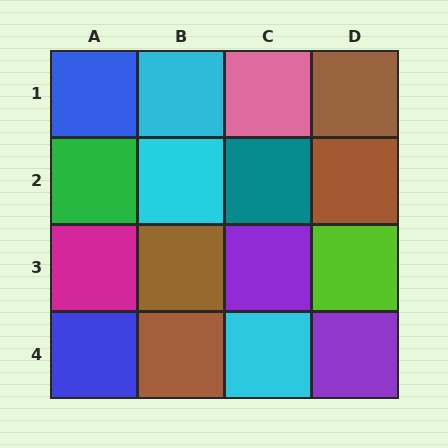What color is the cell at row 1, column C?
Pink.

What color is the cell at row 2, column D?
Brown.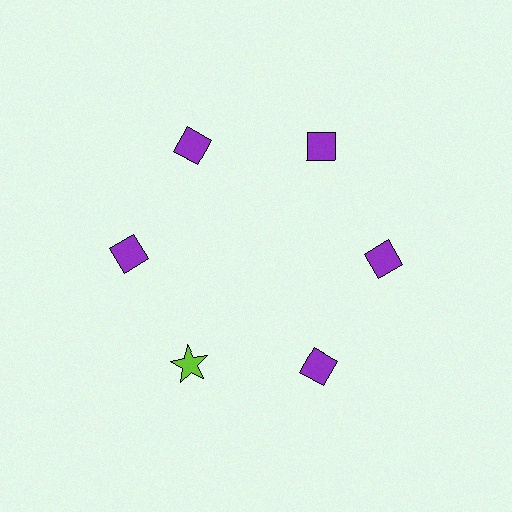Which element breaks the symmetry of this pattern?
The lime star at roughly the 7 o'clock position breaks the symmetry. All other shapes are purple diamonds.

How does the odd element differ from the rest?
It differs in both color (lime instead of purple) and shape (star instead of diamond).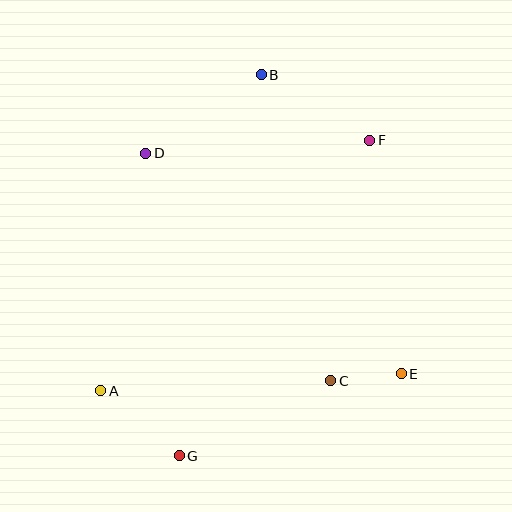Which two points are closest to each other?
Points C and E are closest to each other.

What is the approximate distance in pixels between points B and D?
The distance between B and D is approximately 139 pixels.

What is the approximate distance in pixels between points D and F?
The distance between D and F is approximately 224 pixels.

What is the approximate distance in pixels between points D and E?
The distance between D and E is approximately 338 pixels.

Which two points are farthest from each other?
Points B and G are farthest from each other.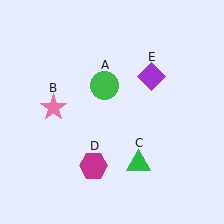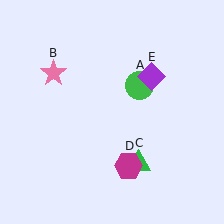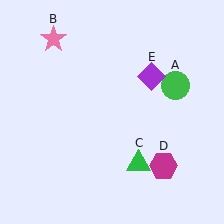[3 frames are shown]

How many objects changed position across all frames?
3 objects changed position: green circle (object A), pink star (object B), magenta hexagon (object D).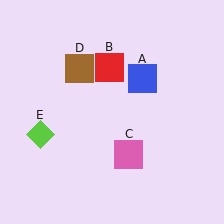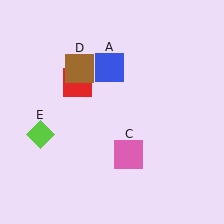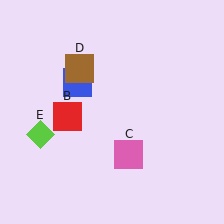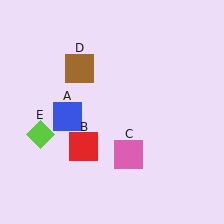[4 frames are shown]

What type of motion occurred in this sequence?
The blue square (object A), red square (object B) rotated counterclockwise around the center of the scene.